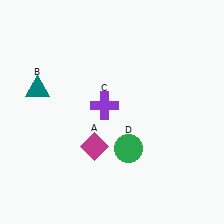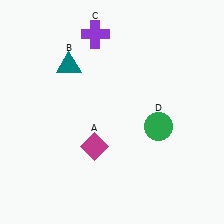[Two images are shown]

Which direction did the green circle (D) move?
The green circle (D) moved right.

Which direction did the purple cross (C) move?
The purple cross (C) moved up.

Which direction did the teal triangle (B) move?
The teal triangle (B) moved right.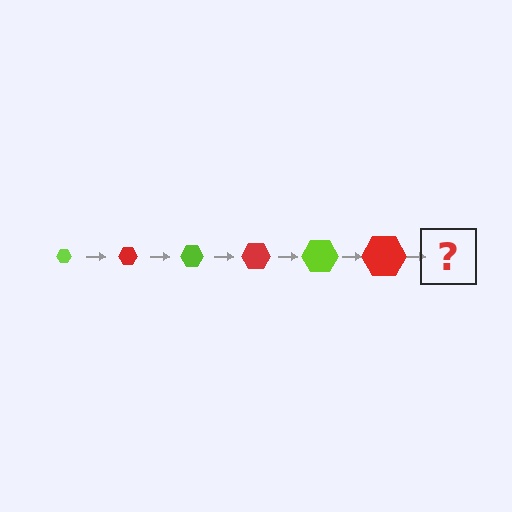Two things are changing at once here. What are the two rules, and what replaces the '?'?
The two rules are that the hexagon grows larger each step and the color cycles through lime and red. The '?' should be a lime hexagon, larger than the previous one.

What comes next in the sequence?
The next element should be a lime hexagon, larger than the previous one.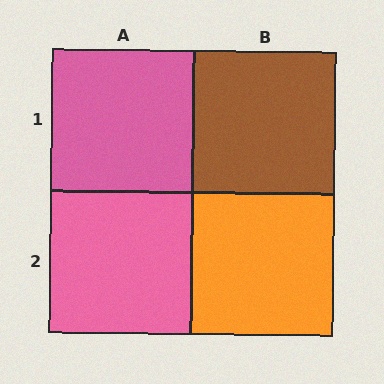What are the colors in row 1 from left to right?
Pink, brown.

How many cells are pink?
2 cells are pink.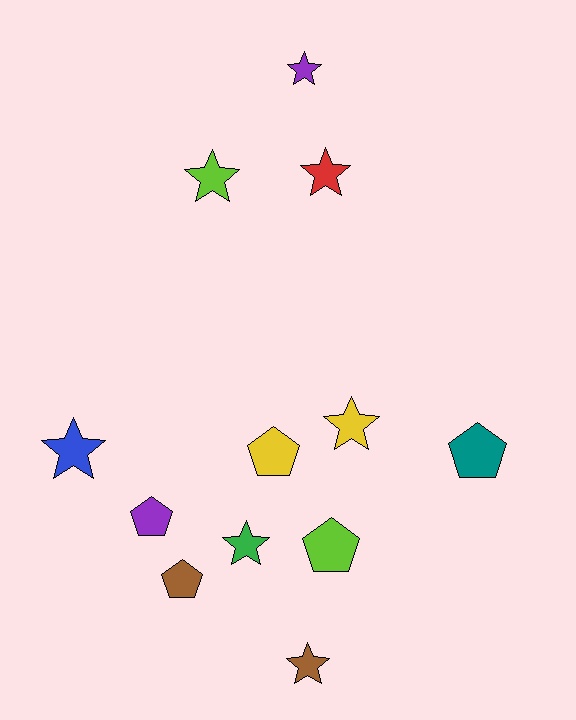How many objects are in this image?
There are 12 objects.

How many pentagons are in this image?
There are 5 pentagons.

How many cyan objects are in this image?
There are no cyan objects.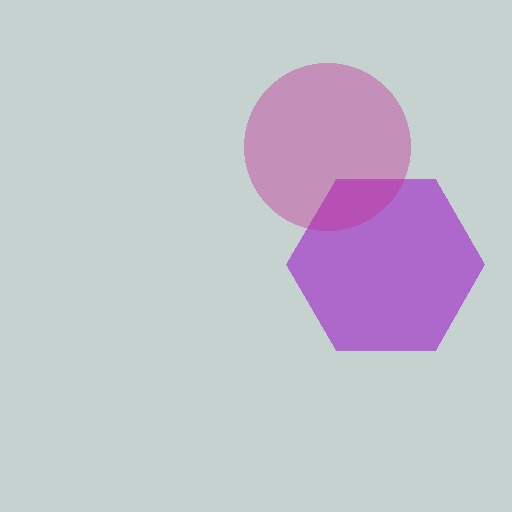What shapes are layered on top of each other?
The layered shapes are: a purple hexagon, a magenta circle.